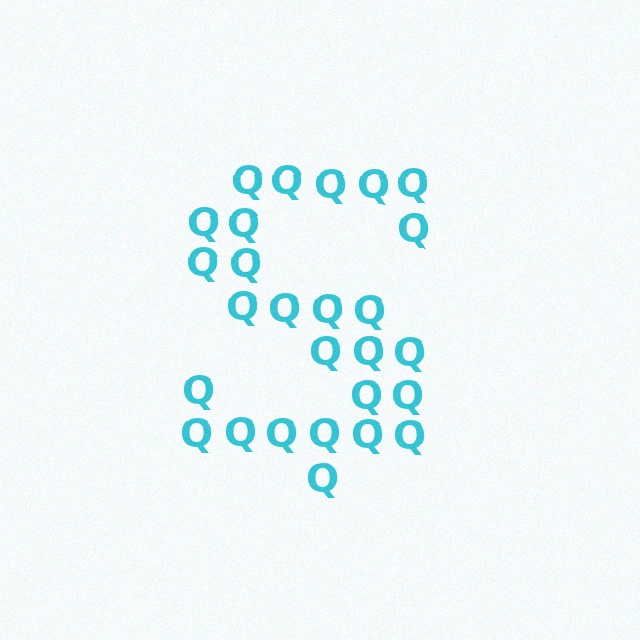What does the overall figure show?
The overall figure shows the letter S.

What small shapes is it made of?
It is made of small letter Q's.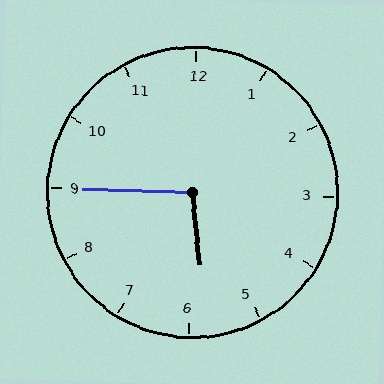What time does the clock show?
5:45.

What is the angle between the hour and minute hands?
Approximately 98 degrees.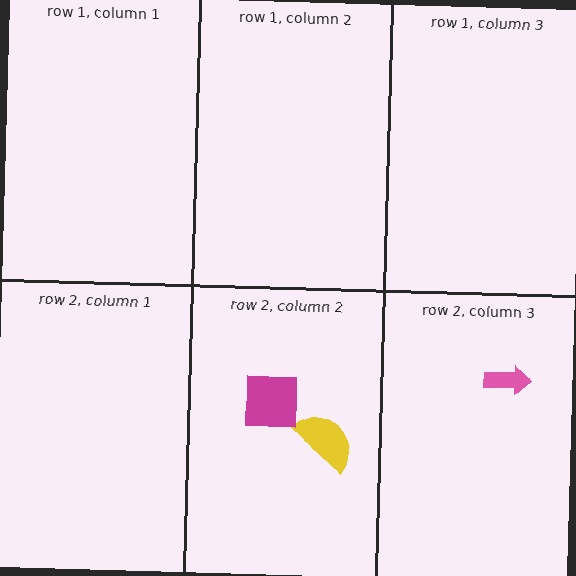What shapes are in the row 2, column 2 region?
The yellow semicircle, the magenta square.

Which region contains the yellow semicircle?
The row 2, column 2 region.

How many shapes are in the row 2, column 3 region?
1.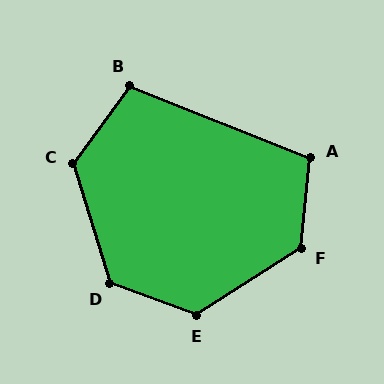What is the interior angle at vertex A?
Approximately 106 degrees (obtuse).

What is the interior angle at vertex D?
Approximately 127 degrees (obtuse).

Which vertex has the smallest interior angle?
B, at approximately 105 degrees.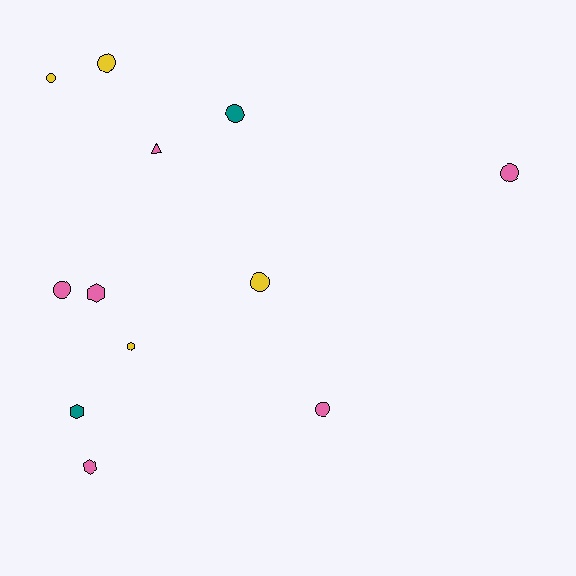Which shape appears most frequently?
Circle, with 7 objects.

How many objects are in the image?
There are 12 objects.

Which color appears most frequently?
Pink, with 6 objects.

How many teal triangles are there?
There are no teal triangles.